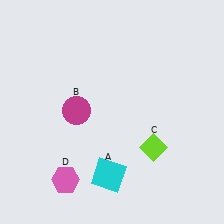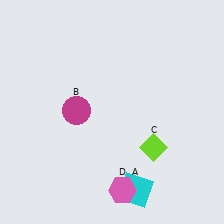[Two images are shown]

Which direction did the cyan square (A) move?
The cyan square (A) moved right.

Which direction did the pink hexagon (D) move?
The pink hexagon (D) moved right.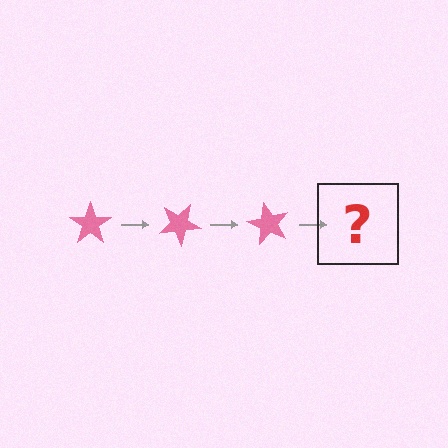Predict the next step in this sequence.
The next step is a pink star rotated 90 degrees.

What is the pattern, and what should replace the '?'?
The pattern is that the star rotates 30 degrees each step. The '?' should be a pink star rotated 90 degrees.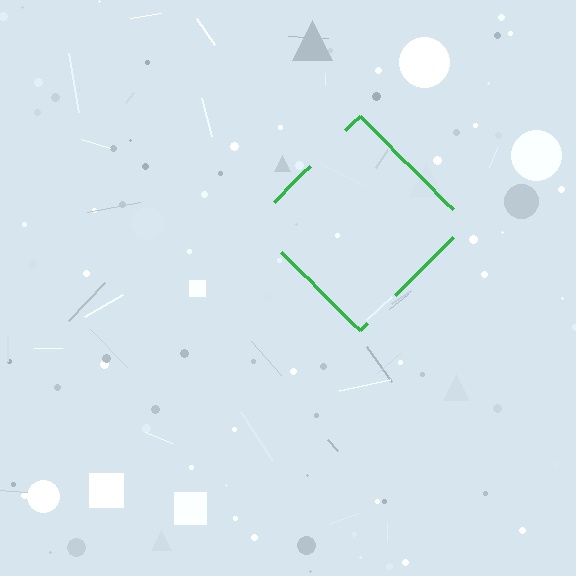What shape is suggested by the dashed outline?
The dashed outline suggests a diamond.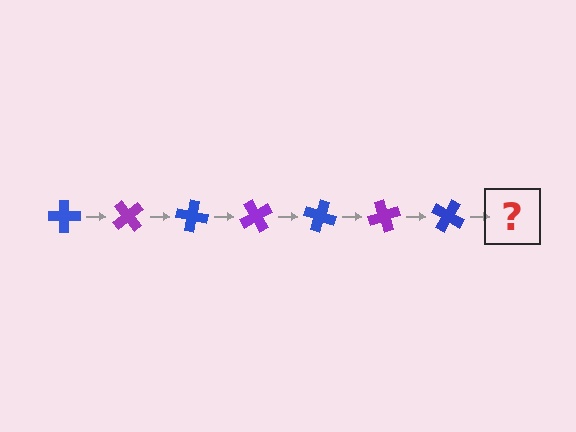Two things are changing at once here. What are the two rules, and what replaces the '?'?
The two rules are that it rotates 50 degrees each step and the color cycles through blue and purple. The '?' should be a purple cross, rotated 350 degrees from the start.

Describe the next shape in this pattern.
It should be a purple cross, rotated 350 degrees from the start.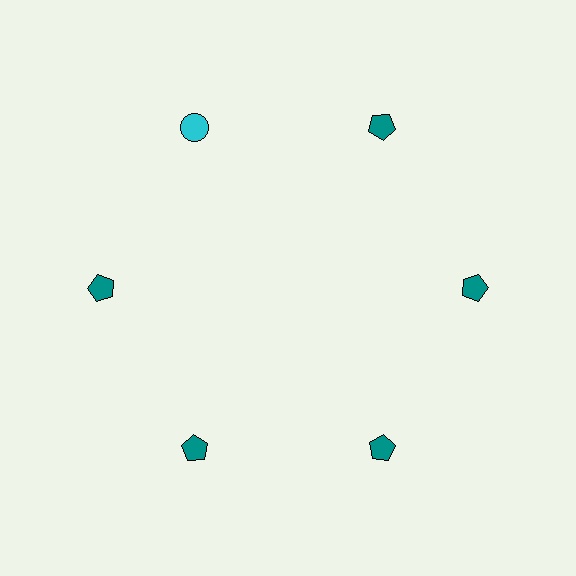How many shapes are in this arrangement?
There are 6 shapes arranged in a ring pattern.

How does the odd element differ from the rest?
It differs in both color (cyan instead of teal) and shape (circle instead of pentagon).